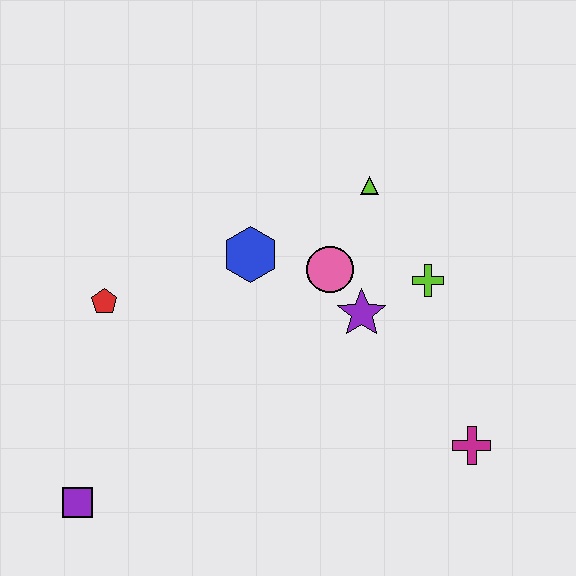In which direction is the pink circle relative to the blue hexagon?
The pink circle is to the right of the blue hexagon.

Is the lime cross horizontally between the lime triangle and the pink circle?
No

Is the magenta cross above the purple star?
No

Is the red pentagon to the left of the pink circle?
Yes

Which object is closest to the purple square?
The red pentagon is closest to the purple square.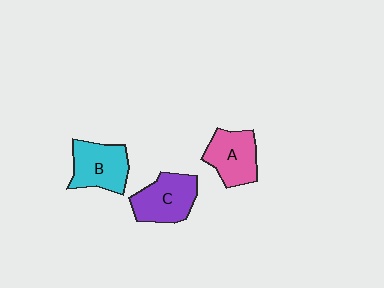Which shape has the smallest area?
Shape A (pink).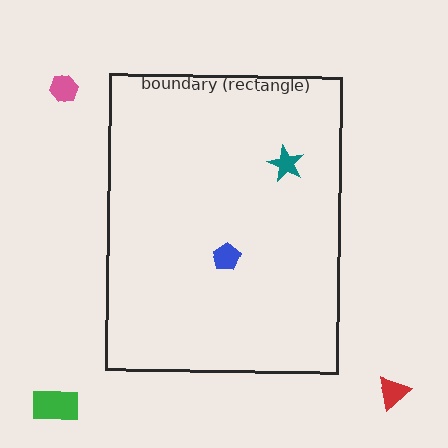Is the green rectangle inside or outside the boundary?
Outside.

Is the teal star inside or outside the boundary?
Inside.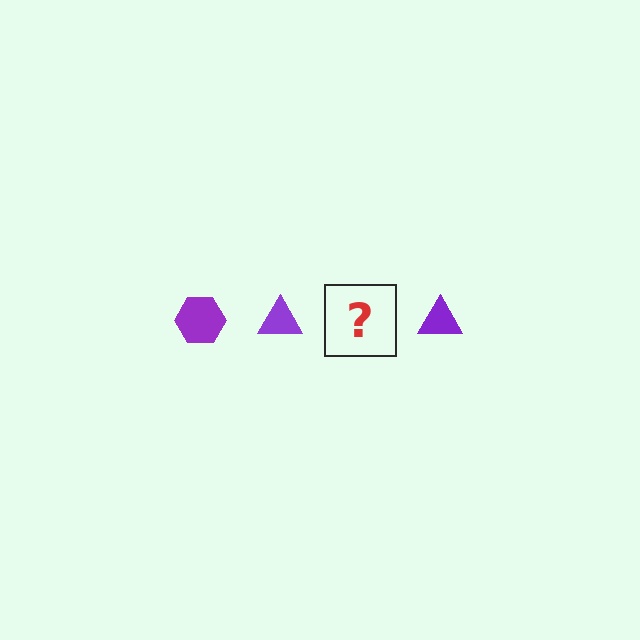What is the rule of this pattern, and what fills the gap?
The rule is that the pattern cycles through hexagon, triangle shapes in purple. The gap should be filled with a purple hexagon.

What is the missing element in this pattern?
The missing element is a purple hexagon.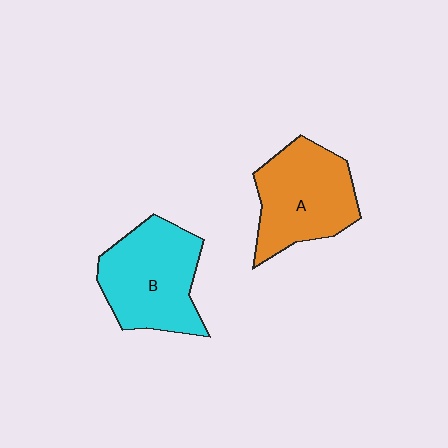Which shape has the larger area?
Shape B (cyan).